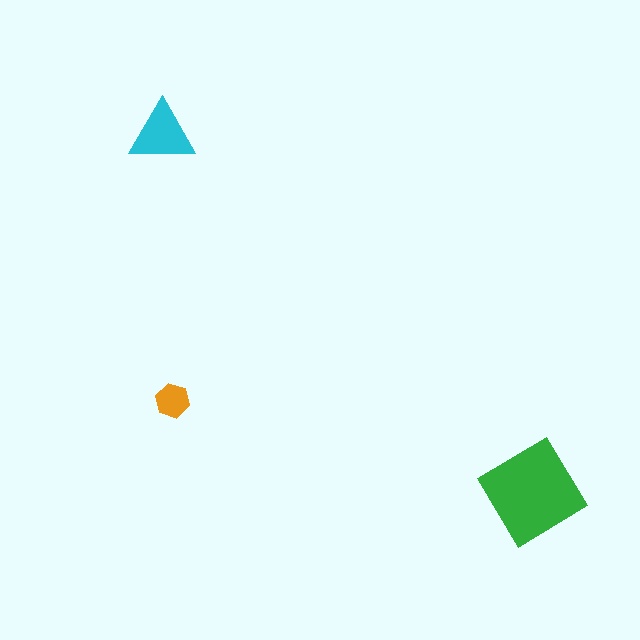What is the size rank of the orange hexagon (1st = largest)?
3rd.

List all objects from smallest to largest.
The orange hexagon, the cyan triangle, the green diamond.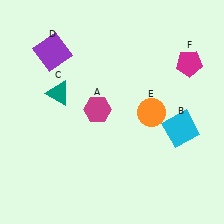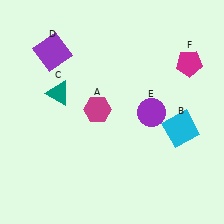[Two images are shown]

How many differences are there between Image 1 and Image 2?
There is 1 difference between the two images.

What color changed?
The circle (E) changed from orange in Image 1 to purple in Image 2.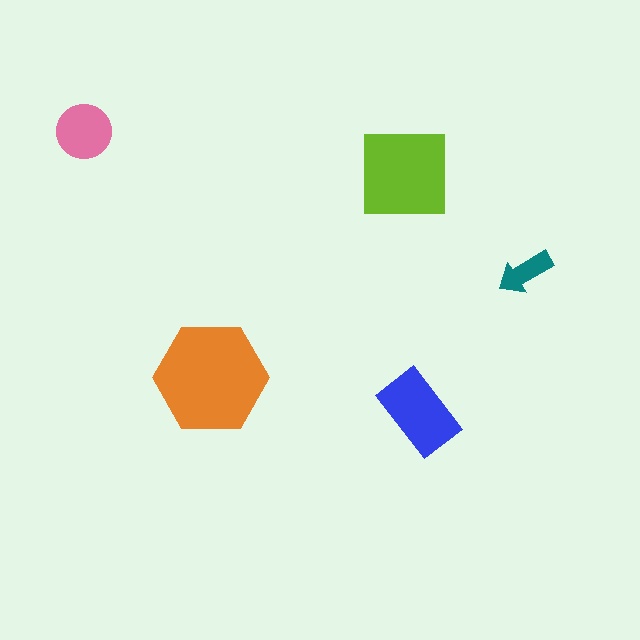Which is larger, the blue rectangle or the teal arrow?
The blue rectangle.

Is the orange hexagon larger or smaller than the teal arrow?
Larger.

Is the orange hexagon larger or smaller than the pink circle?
Larger.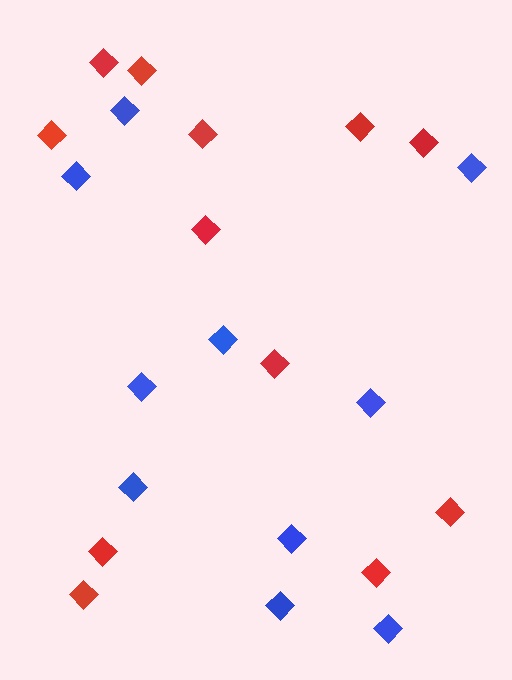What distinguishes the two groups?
There are 2 groups: one group of red diamonds (12) and one group of blue diamonds (10).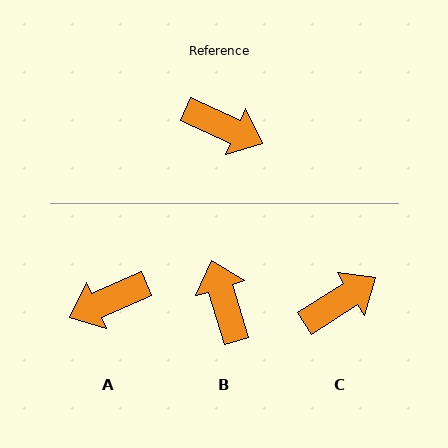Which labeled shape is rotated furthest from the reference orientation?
A, about 132 degrees away.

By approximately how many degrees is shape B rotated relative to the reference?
Approximately 131 degrees counter-clockwise.